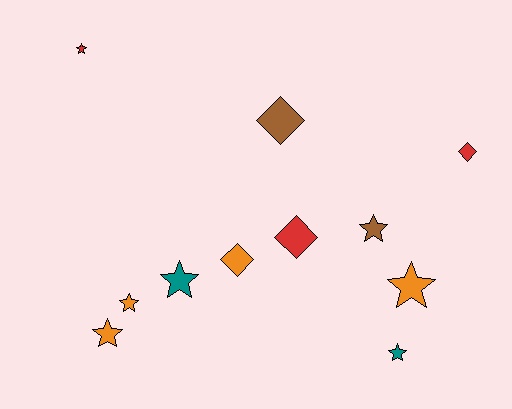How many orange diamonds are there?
There is 1 orange diamond.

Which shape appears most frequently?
Star, with 7 objects.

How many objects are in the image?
There are 11 objects.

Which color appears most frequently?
Orange, with 4 objects.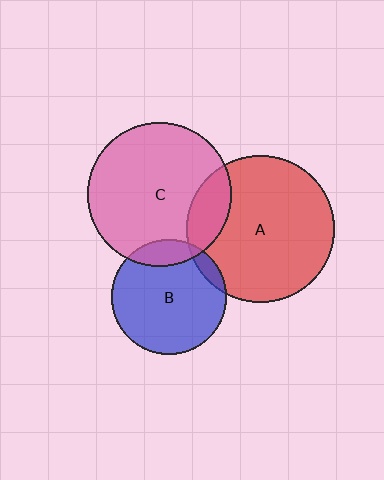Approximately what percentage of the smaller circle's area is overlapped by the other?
Approximately 15%.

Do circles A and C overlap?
Yes.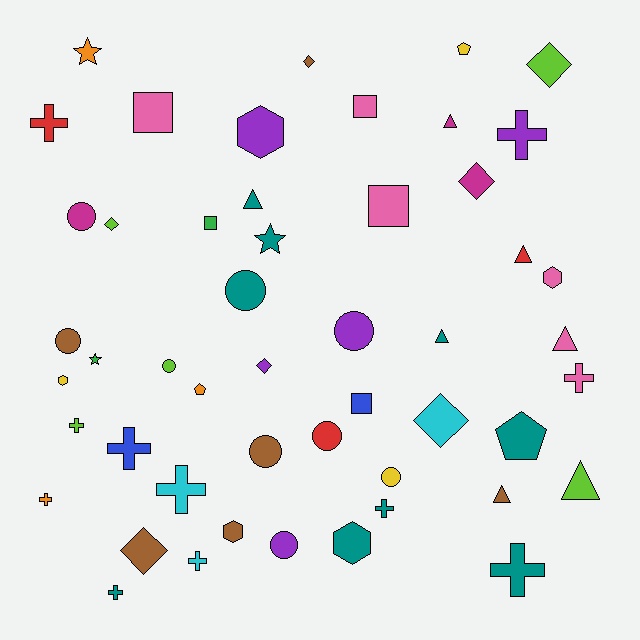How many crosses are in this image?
There are 11 crosses.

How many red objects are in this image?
There are 3 red objects.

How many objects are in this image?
There are 50 objects.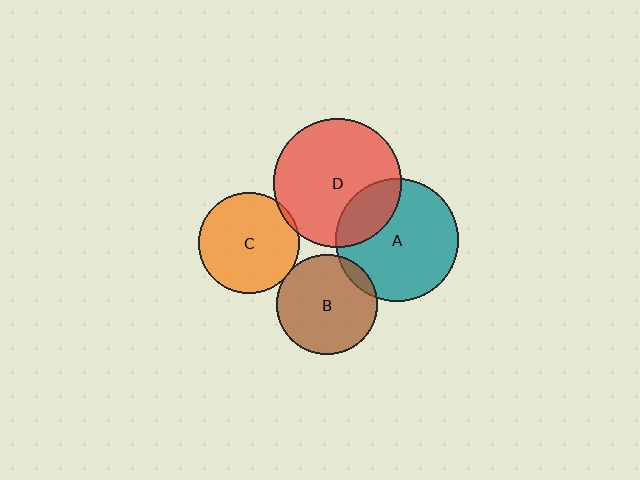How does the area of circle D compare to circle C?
Approximately 1.6 times.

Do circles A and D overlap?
Yes.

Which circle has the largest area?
Circle D (red).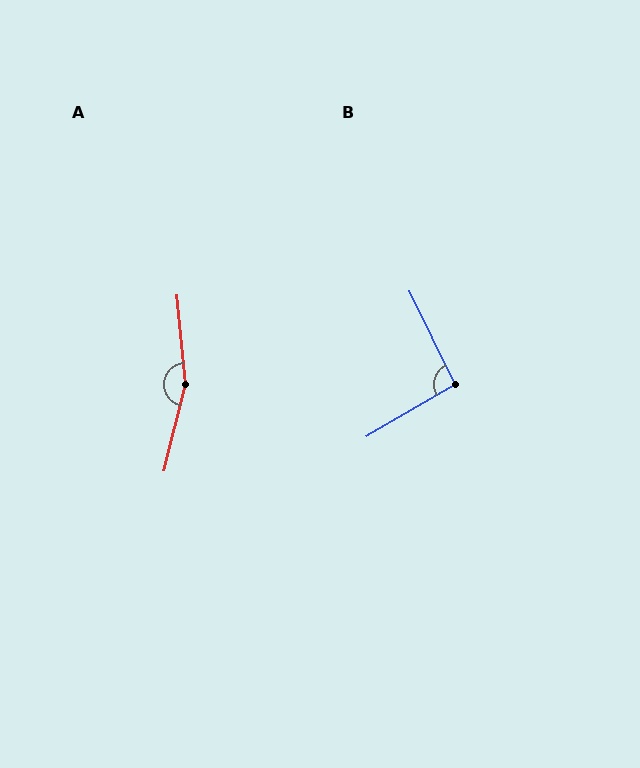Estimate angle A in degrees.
Approximately 161 degrees.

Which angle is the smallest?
B, at approximately 94 degrees.